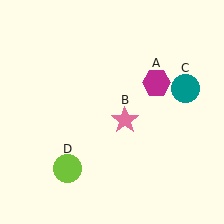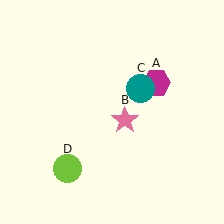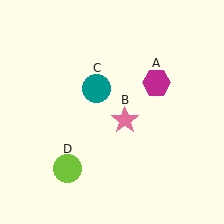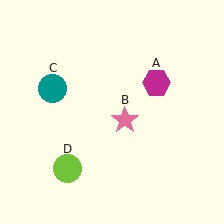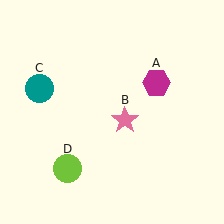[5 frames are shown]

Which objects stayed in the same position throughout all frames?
Magenta hexagon (object A) and pink star (object B) and lime circle (object D) remained stationary.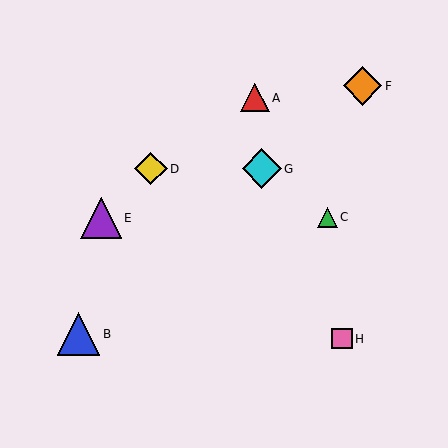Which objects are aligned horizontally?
Objects D, G are aligned horizontally.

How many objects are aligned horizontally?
2 objects (D, G) are aligned horizontally.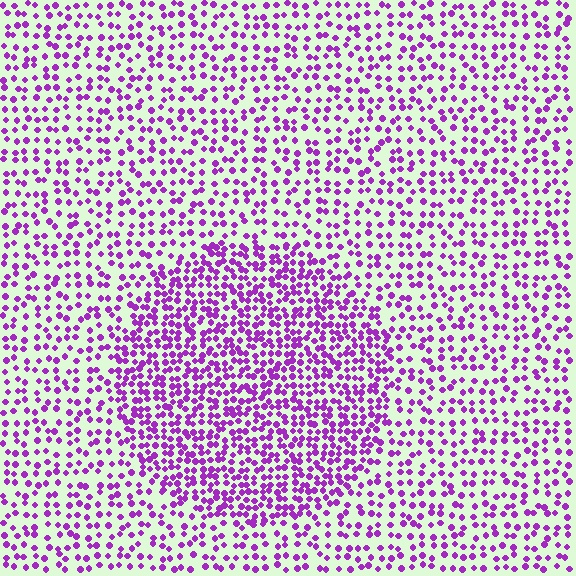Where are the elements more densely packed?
The elements are more densely packed inside the circle boundary.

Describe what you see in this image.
The image contains small purple elements arranged at two different densities. A circle-shaped region is visible where the elements are more densely packed than the surrounding area.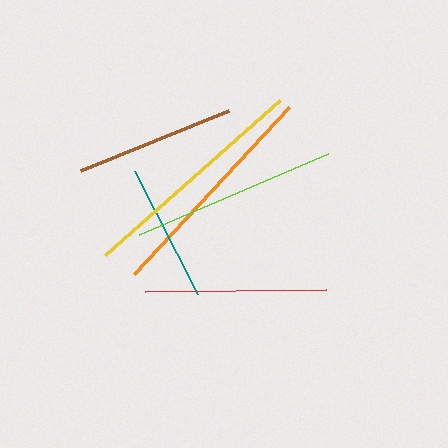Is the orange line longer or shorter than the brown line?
The orange line is longer than the brown line.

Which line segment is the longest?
The yellow line is the longest at approximately 234 pixels.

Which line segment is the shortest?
The teal line is the shortest at approximately 138 pixels.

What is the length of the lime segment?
The lime segment is approximately 205 pixels long.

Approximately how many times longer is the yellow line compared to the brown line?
The yellow line is approximately 1.5 times the length of the brown line.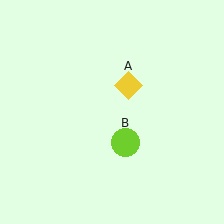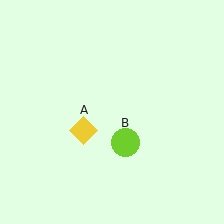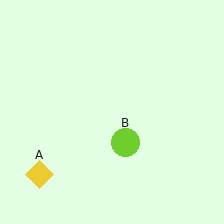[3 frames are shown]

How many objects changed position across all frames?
1 object changed position: yellow diamond (object A).